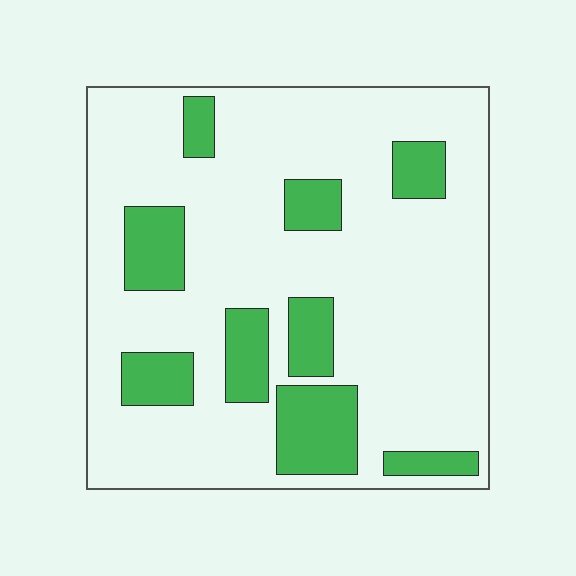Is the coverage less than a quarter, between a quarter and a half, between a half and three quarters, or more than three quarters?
Less than a quarter.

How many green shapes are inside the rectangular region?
9.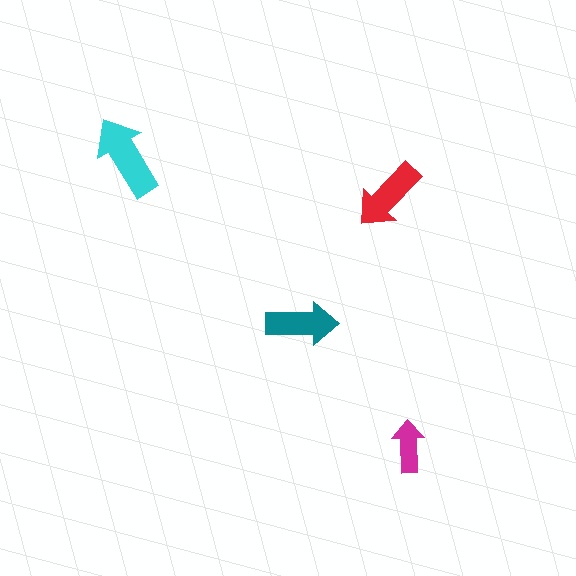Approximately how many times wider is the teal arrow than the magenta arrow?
About 1.5 times wider.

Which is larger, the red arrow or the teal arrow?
The red one.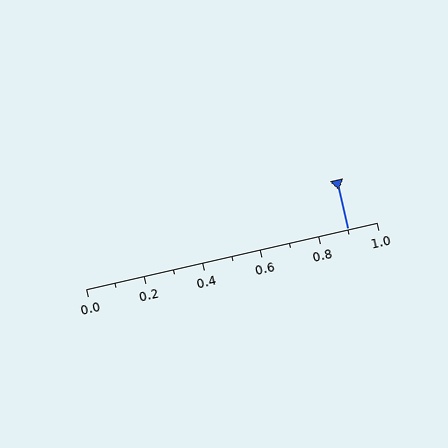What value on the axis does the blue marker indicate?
The marker indicates approximately 0.9.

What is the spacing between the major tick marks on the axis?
The major ticks are spaced 0.2 apart.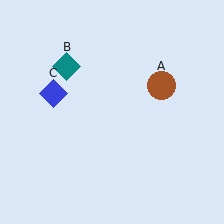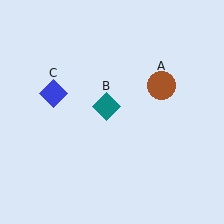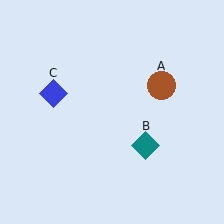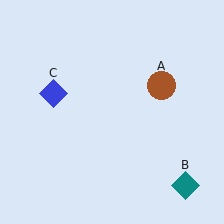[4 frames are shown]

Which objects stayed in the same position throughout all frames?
Brown circle (object A) and blue diamond (object C) remained stationary.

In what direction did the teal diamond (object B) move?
The teal diamond (object B) moved down and to the right.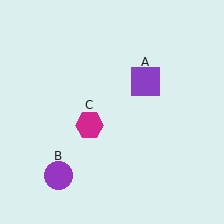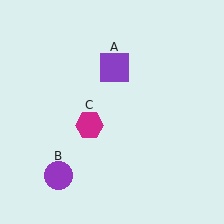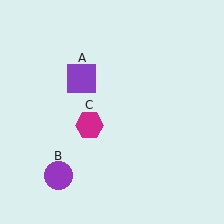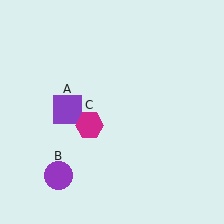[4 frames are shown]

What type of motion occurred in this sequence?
The purple square (object A) rotated counterclockwise around the center of the scene.